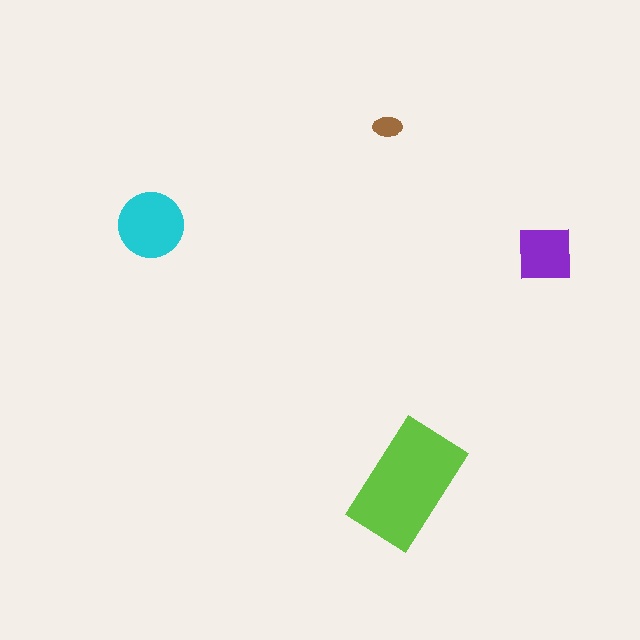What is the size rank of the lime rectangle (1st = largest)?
1st.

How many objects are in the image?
There are 4 objects in the image.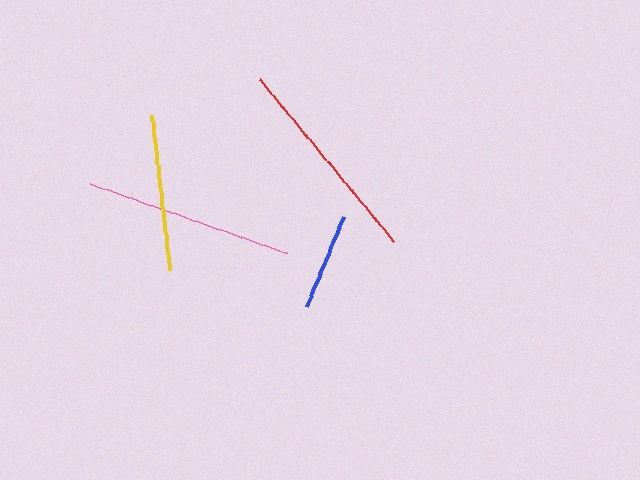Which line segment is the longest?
The red line is the longest at approximately 211 pixels.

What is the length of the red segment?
The red segment is approximately 211 pixels long.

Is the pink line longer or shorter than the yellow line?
The pink line is longer than the yellow line.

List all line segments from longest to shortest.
From longest to shortest: red, pink, yellow, blue.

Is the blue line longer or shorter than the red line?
The red line is longer than the blue line.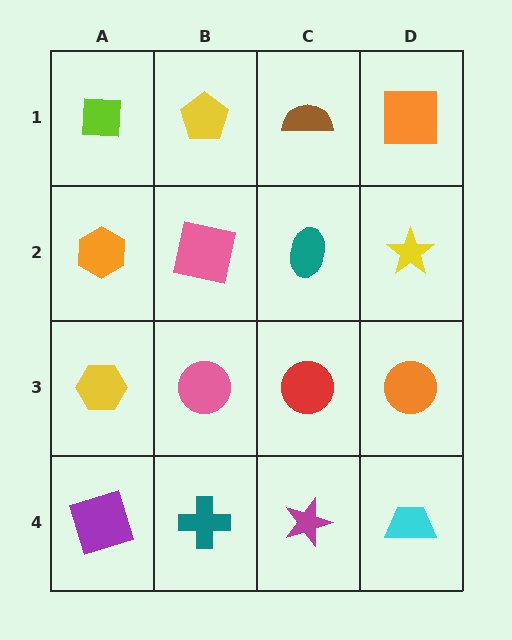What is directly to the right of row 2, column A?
A pink square.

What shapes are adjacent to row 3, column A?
An orange hexagon (row 2, column A), a purple square (row 4, column A), a pink circle (row 3, column B).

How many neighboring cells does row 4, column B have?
3.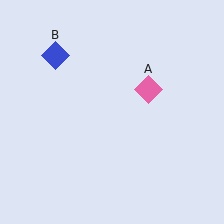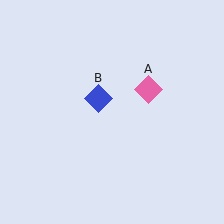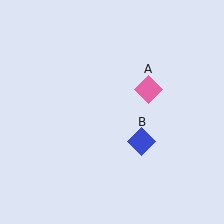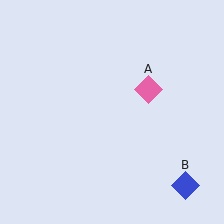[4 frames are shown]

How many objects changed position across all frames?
1 object changed position: blue diamond (object B).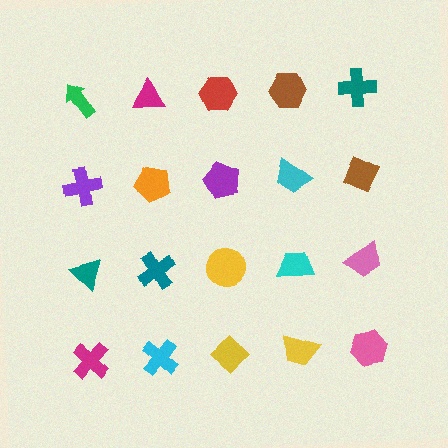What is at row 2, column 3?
A purple pentagon.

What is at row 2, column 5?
A brown diamond.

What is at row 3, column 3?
A yellow circle.